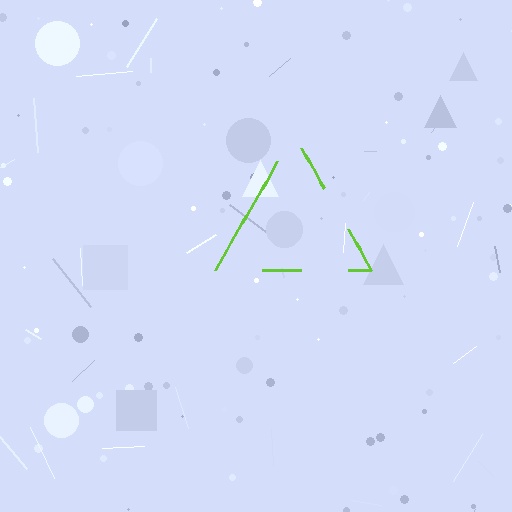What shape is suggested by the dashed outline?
The dashed outline suggests a triangle.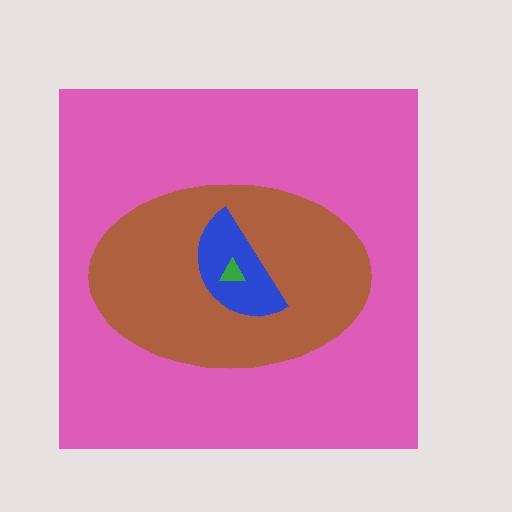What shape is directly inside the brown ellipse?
The blue semicircle.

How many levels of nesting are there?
4.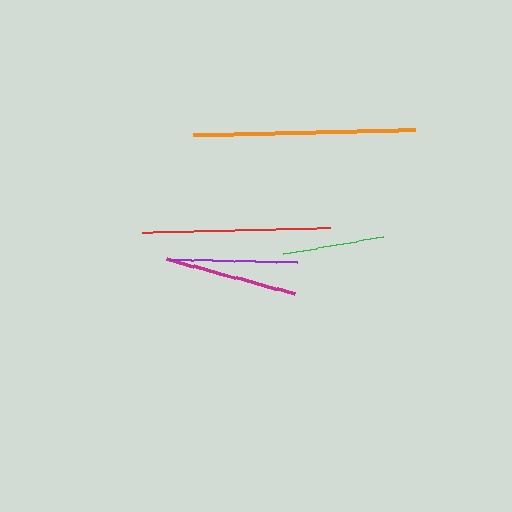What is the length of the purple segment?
The purple segment is approximately 127 pixels long.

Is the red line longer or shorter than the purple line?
The red line is longer than the purple line.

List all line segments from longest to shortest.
From longest to shortest: orange, red, magenta, purple, green.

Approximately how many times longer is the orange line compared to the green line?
The orange line is approximately 2.2 times the length of the green line.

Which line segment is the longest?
The orange line is the longest at approximately 223 pixels.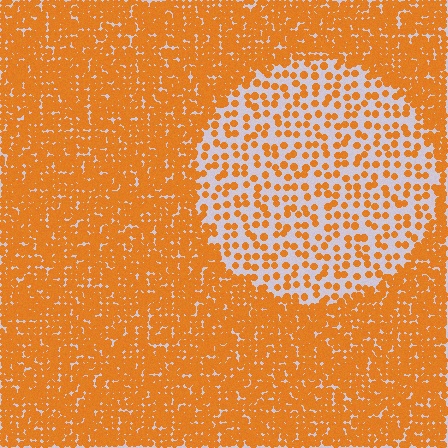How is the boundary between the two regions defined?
The boundary is defined by a change in element density (approximately 2.8x ratio). All elements are the same color, size, and shape.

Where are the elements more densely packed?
The elements are more densely packed outside the circle boundary.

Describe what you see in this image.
The image contains small orange elements arranged at two different densities. A circle-shaped region is visible where the elements are less densely packed than the surrounding area.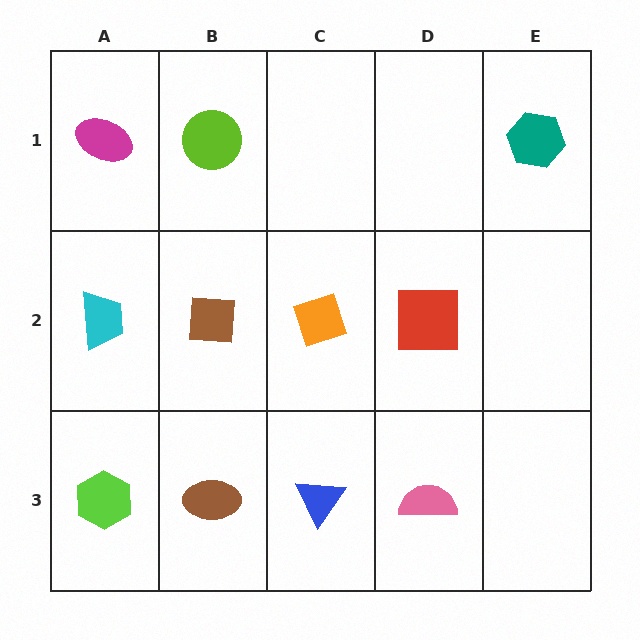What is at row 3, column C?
A blue triangle.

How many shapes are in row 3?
4 shapes.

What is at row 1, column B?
A lime circle.